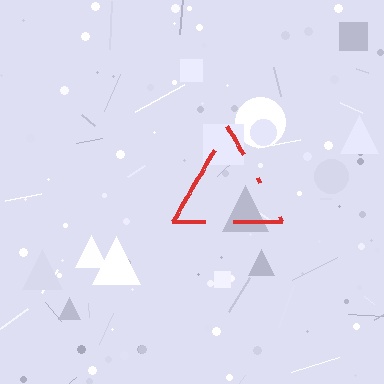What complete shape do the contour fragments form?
The contour fragments form a triangle.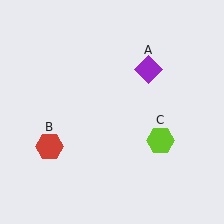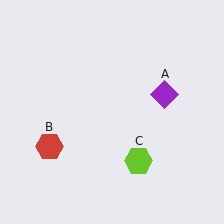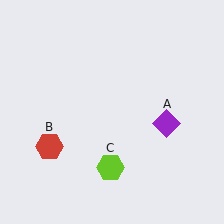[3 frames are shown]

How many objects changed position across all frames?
2 objects changed position: purple diamond (object A), lime hexagon (object C).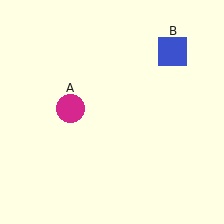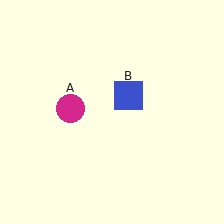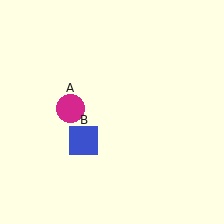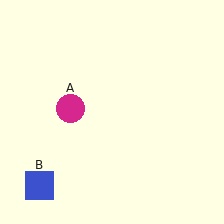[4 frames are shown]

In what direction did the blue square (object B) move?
The blue square (object B) moved down and to the left.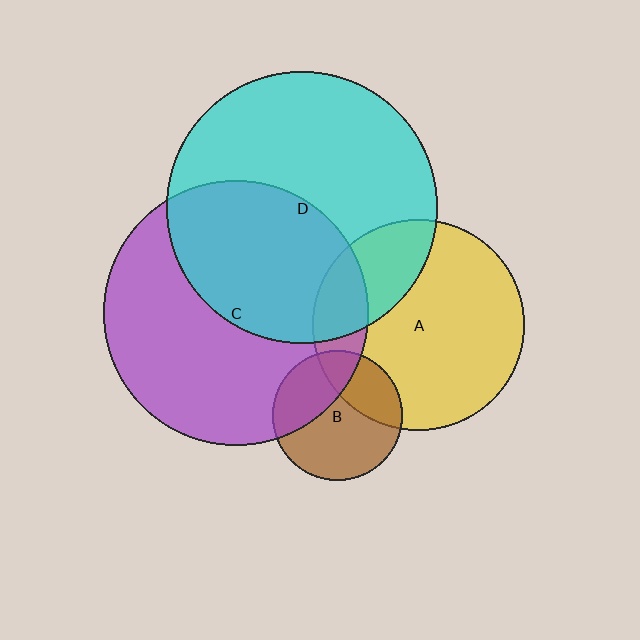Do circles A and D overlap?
Yes.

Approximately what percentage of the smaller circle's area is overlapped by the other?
Approximately 25%.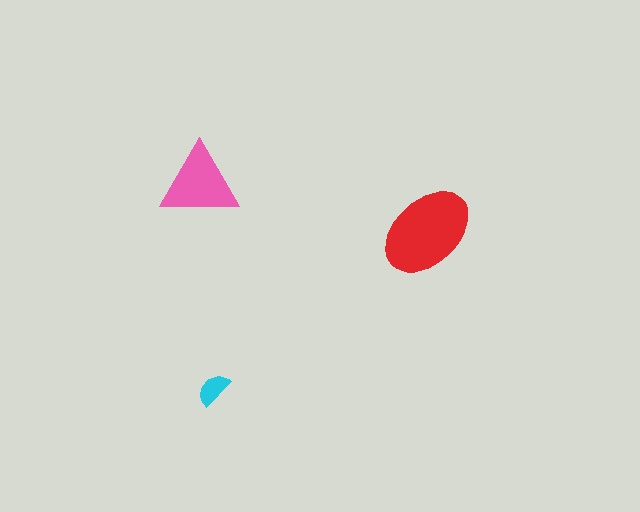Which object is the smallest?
The cyan semicircle.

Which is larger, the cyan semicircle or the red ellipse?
The red ellipse.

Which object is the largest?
The red ellipse.